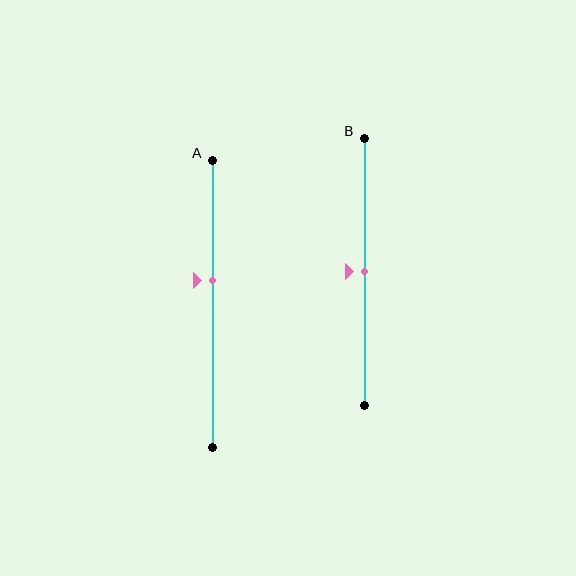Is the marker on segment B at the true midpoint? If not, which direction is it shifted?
Yes, the marker on segment B is at the true midpoint.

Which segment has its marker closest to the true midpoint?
Segment B has its marker closest to the true midpoint.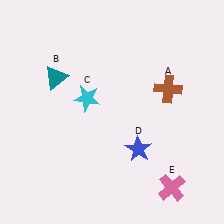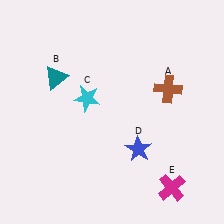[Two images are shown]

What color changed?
The cross (E) changed from pink in Image 1 to magenta in Image 2.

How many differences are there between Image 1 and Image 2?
There is 1 difference between the two images.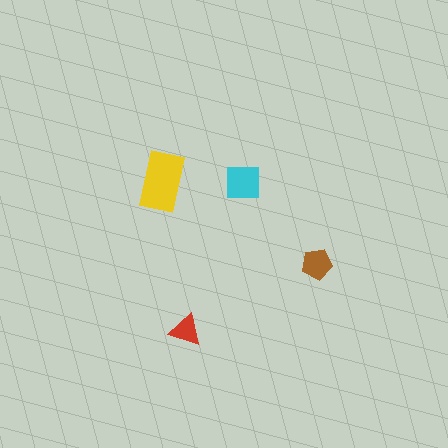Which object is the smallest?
The red triangle.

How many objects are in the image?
There are 4 objects in the image.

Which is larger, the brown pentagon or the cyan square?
The cyan square.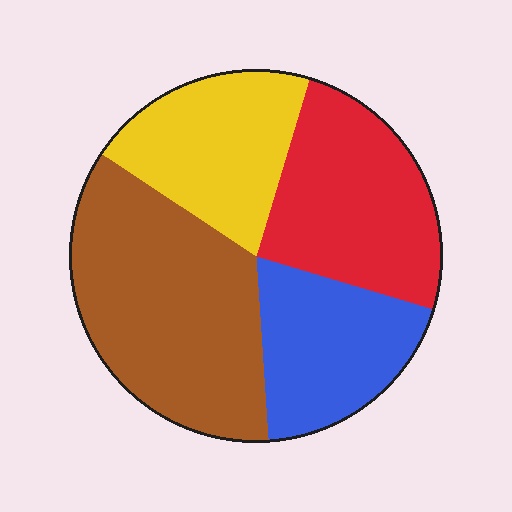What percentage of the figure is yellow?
Yellow covers about 20% of the figure.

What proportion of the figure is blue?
Blue takes up about one fifth (1/5) of the figure.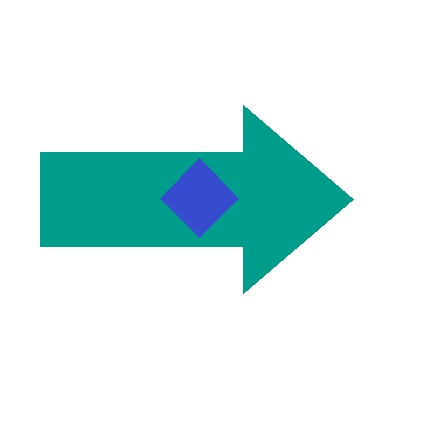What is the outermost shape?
The teal arrow.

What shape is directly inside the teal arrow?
The blue diamond.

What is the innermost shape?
The blue diamond.